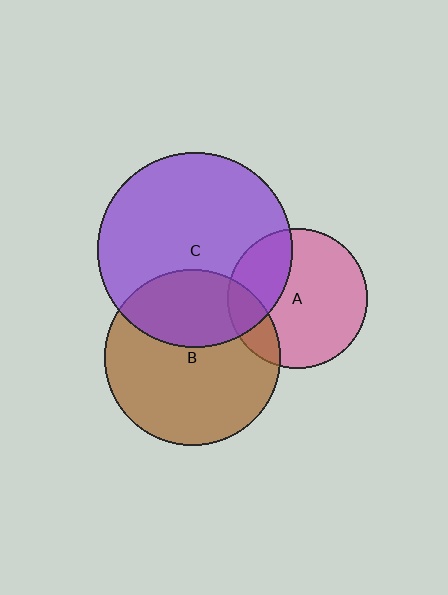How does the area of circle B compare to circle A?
Approximately 1.6 times.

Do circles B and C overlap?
Yes.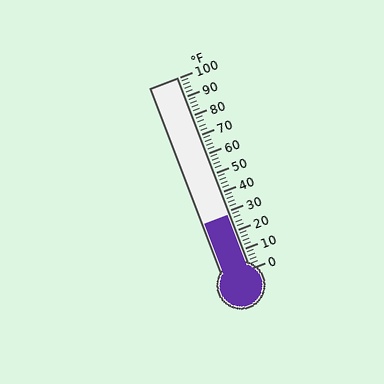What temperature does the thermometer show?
The thermometer shows approximately 28°F.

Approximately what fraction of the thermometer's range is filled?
The thermometer is filled to approximately 30% of its range.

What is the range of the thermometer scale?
The thermometer scale ranges from 0°F to 100°F.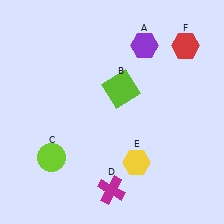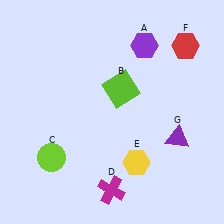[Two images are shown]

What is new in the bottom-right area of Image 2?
A purple triangle (G) was added in the bottom-right area of Image 2.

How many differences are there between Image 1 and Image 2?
There is 1 difference between the two images.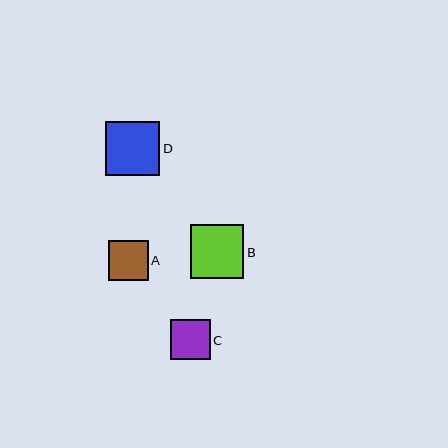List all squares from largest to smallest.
From largest to smallest: D, B, C, A.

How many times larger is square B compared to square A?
Square B is approximately 1.3 times the size of square A.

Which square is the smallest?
Square A is the smallest with a size of approximately 40 pixels.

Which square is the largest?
Square D is the largest with a size of approximately 55 pixels.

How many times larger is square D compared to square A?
Square D is approximately 1.4 times the size of square A.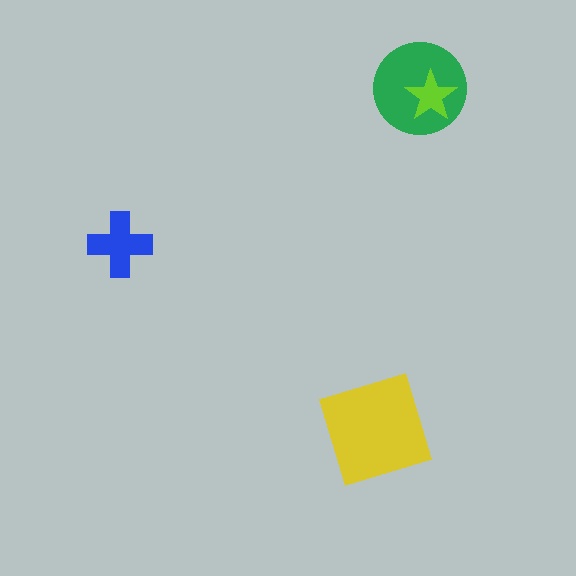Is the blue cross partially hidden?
No, no other shape covers it.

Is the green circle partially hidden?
Yes, it is partially covered by another shape.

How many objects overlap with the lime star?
1 object overlaps with the lime star.